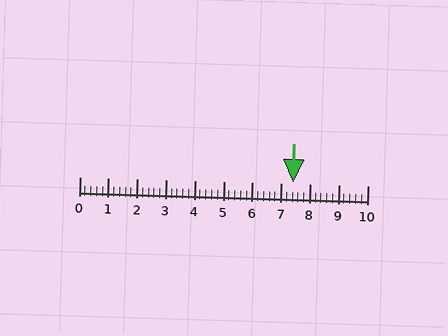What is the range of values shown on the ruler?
The ruler shows values from 0 to 10.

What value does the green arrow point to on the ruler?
The green arrow points to approximately 7.4.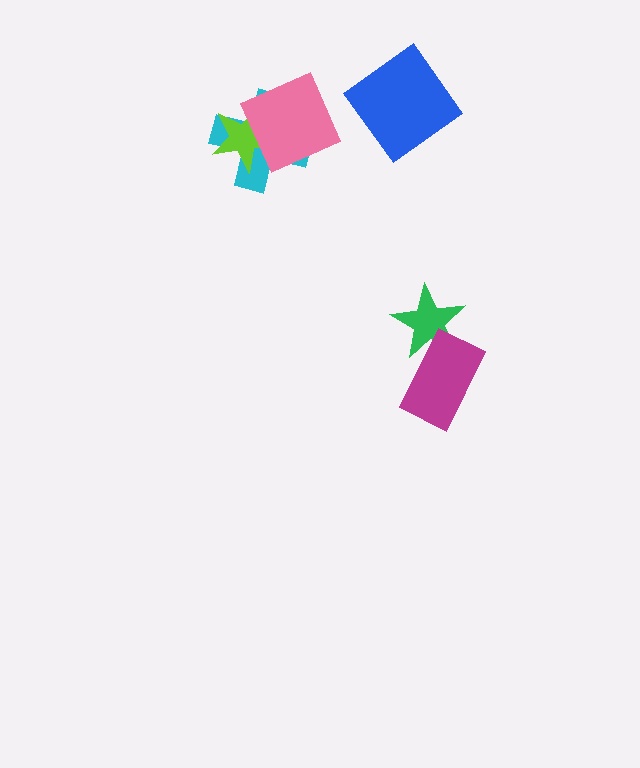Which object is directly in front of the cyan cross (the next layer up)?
The lime star is directly in front of the cyan cross.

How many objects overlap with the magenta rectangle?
1 object overlaps with the magenta rectangle.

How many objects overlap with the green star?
1 object overlaps with the green star.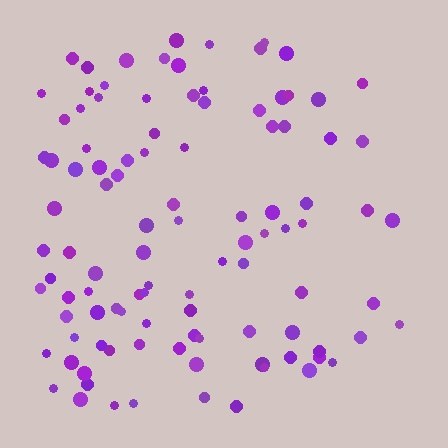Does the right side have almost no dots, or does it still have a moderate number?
Still a moderate number, just noticeably fewer than the left.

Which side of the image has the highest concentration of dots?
The left.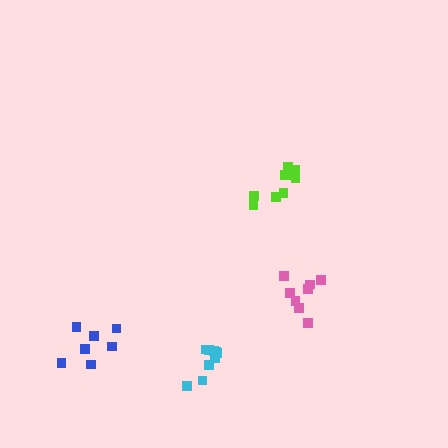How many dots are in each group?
Group 1: 9 dots, Group 2: 7 dots, Group 3: 9 dots, Group 4: 8 dots (33 total).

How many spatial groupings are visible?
There are 4 spatial groupings.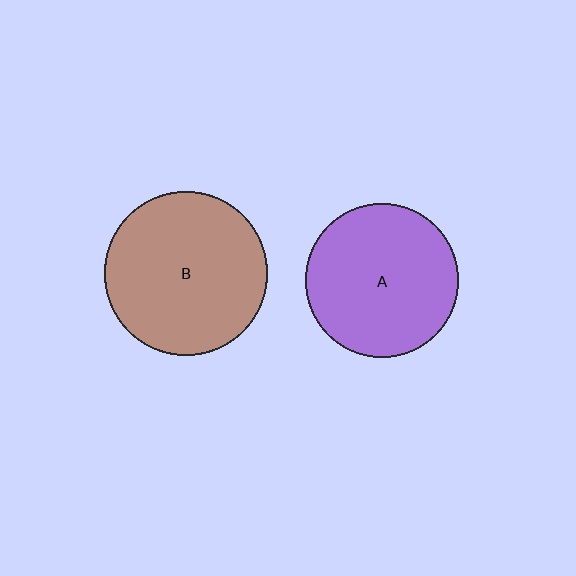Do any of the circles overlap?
No, none of the circles overlap.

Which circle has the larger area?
Circle B (brown).